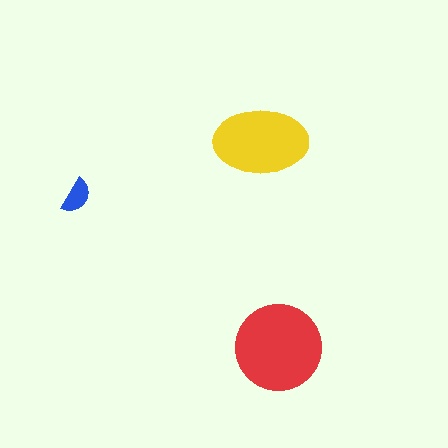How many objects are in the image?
There are 3 objects in the image.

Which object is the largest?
The red circle.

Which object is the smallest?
The blue semicircle.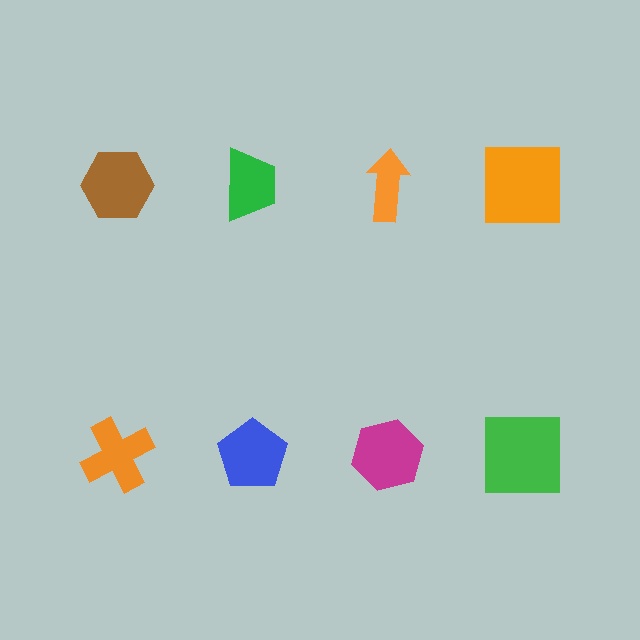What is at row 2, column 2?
A blue pentagon.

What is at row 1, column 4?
An orange square.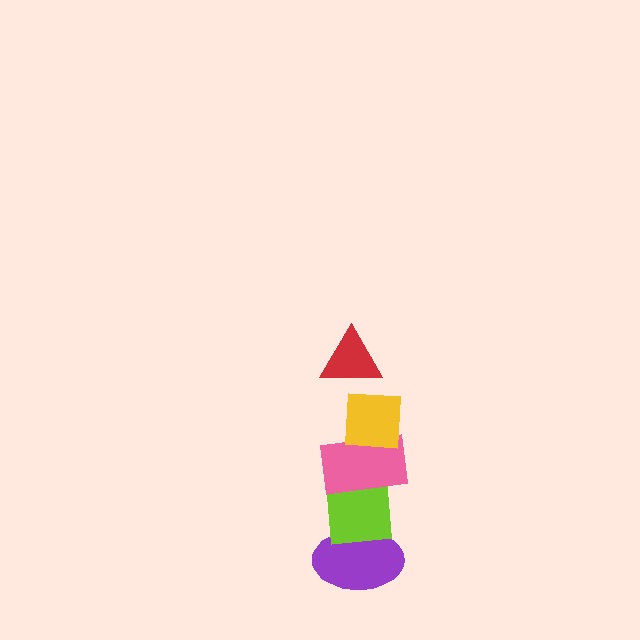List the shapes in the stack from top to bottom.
From top to bottom: the red triangle, the yellow square, the pink rectangle, the lime square, the purple ellipse.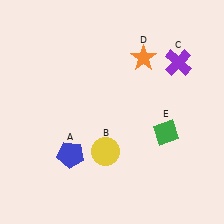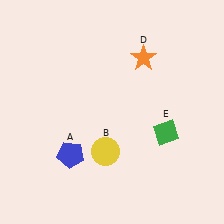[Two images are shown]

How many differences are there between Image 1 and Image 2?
There is 1 difference between the two images.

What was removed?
The purple cross (C) was removed in Image 2.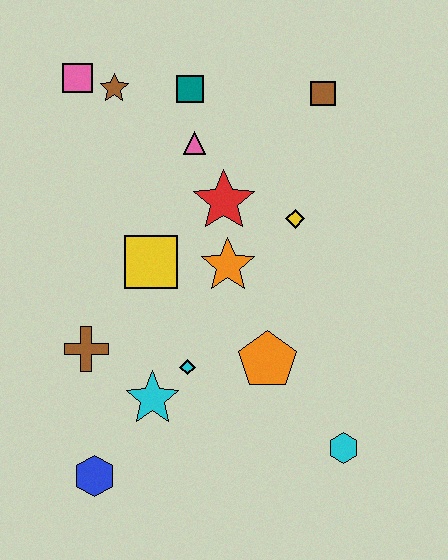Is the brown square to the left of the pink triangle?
No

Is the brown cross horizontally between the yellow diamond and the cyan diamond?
No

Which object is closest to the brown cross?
The cyan star is closest to the brown cross.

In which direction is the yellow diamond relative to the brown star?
The yellow diamond is to the right of the brown star.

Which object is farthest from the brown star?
The cyan hexagon is farthest from the brown star.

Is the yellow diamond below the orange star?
No